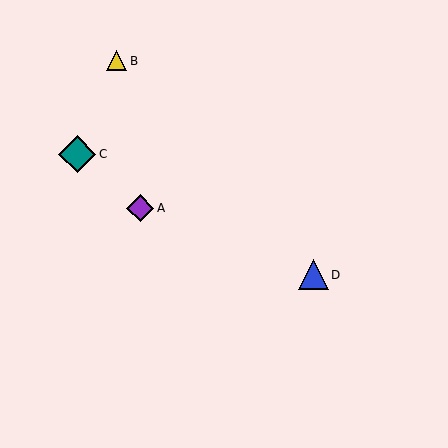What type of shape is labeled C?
Shape C is a teal diamond.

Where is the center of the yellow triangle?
The center of the yellow triangle is at (117, 61).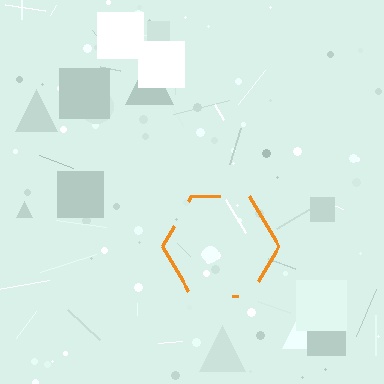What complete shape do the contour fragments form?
The contour fragments form a hexagon.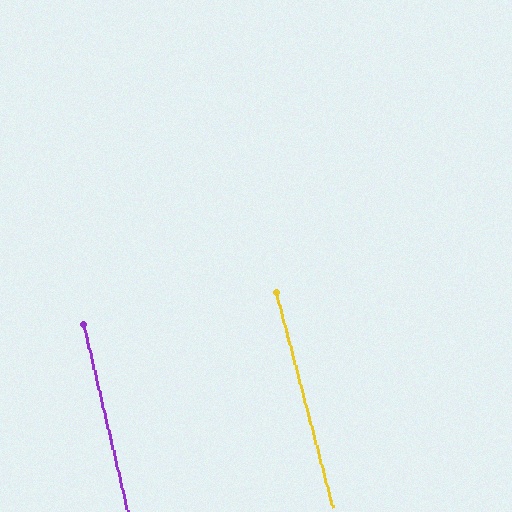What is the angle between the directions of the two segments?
Approximately 2 degrees.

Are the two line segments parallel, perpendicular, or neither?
Parallel — their directions differ by only 1.5°.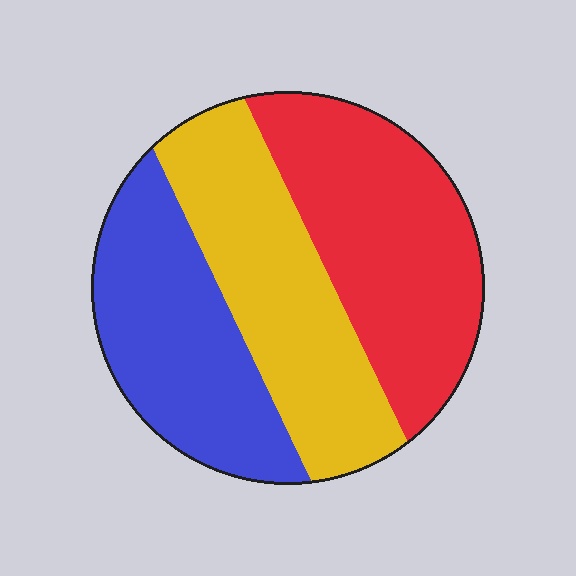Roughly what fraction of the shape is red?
Red takes up about three eighths (3/8) of the shape.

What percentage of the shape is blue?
Blue covers roughly 30% of the shape.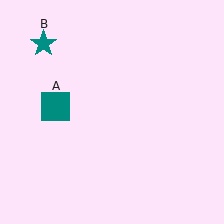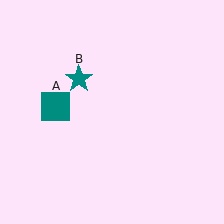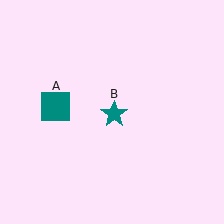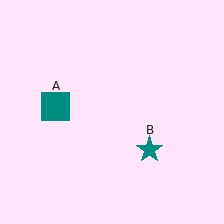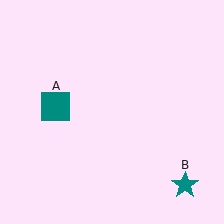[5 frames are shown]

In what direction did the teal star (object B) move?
The teal star (object B) moved down and to the right.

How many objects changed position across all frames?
1 object changed position: teal star (object B).